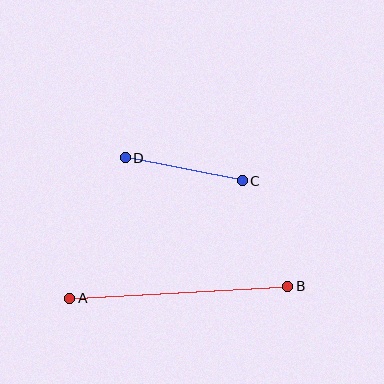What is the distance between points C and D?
The distance is approximately 119 pixels.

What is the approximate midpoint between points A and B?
The midpoint is at approximately (179, 292) pixels.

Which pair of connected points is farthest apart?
Points A and B are farthest apart.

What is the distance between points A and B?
The distance is approximately 218 pixels.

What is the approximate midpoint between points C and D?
The midpoint is at approximately (184, 169) pixels.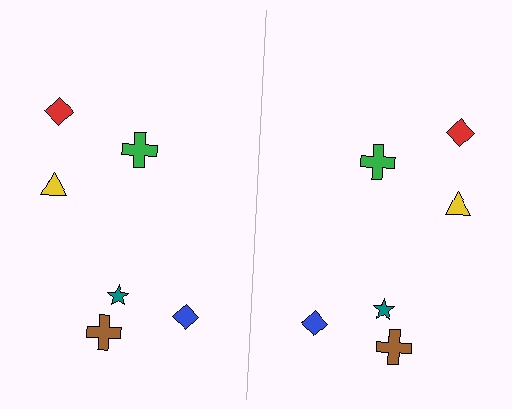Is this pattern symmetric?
Yes, this pattern has bilateral (reflection) symmetry.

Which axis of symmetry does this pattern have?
The pattern has a vertical axis of symmetry running through the center of the image.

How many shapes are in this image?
There are 12 shapes in this image.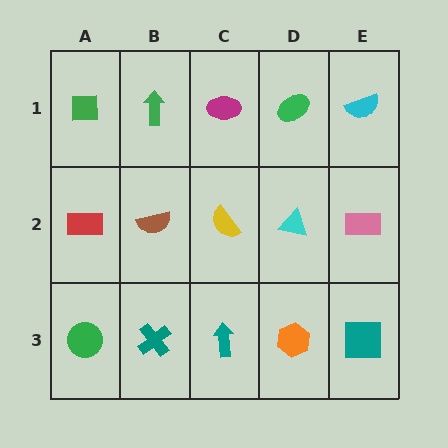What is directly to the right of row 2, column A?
A brown semicircle.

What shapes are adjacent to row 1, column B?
A brown semicircle (row 2, column B), a green square (row 1, column A), a magenta ellipse (row 1, column C).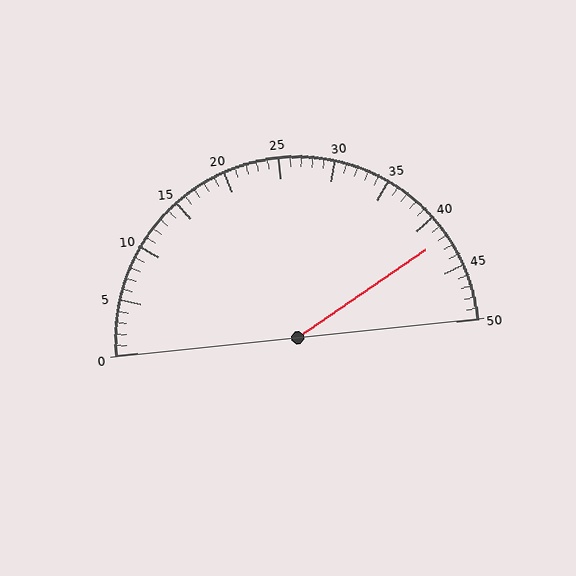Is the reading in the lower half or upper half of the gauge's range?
The reading is in the upper half of the range (0 to 50).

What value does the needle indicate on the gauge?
The needle indicates approximately 42.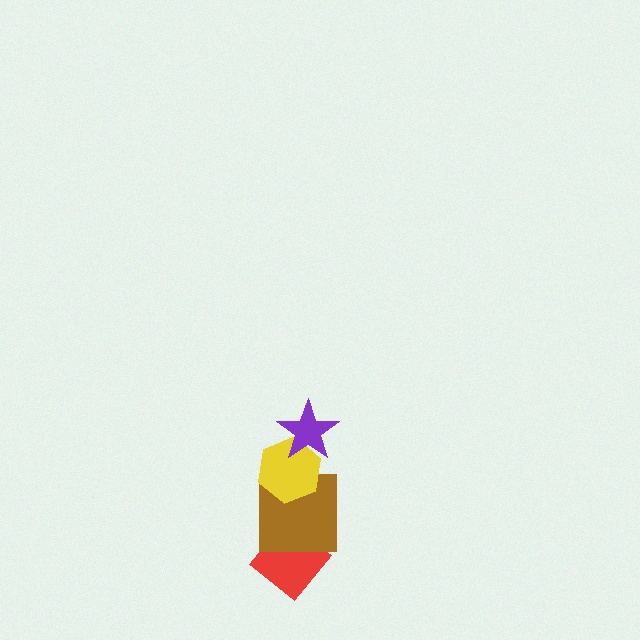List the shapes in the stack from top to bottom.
From top to bottom: the purple star, the yellow hexagon, the brown square, the red diamond.